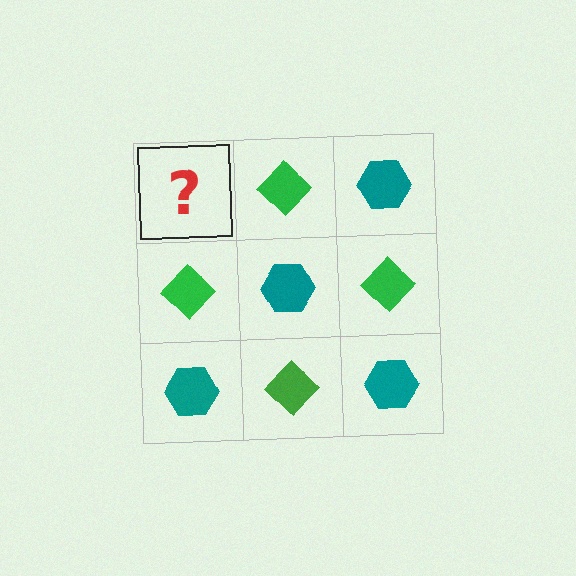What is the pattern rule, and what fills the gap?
The rule is that it alternates teal hexagon and green diamond in a checkerboard pattern. The gap should be filled with a teal hexagon.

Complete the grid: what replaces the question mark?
The question mark should be replaced with a teal hexagon.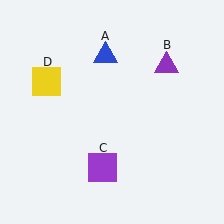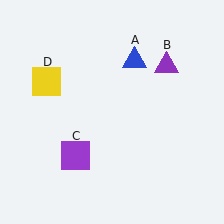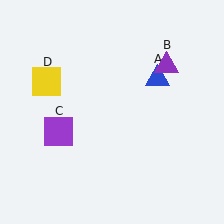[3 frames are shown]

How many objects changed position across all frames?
2 objects changed position: blue triangle (object A), purple square (object C).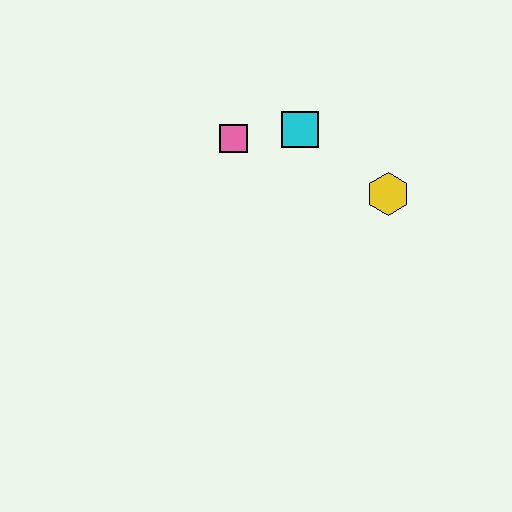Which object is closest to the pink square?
The cyan square is closest to the pink square.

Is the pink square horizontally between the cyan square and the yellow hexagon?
No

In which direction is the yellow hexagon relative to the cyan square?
The yellow hexagon is to the right of the cyan square.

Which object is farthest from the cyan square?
The yellow hexagon is farthest from the cyan square.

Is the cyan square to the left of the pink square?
No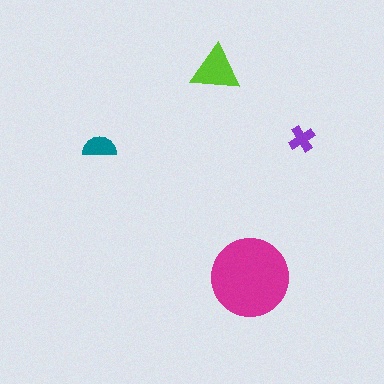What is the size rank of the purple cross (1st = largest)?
4th.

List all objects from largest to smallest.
The magenta circle, the lime triangle, the teal semicircle, the purple cross.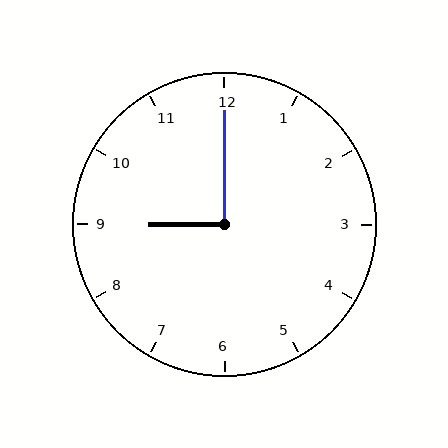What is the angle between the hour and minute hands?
Approximately 90 degrees.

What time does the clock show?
9:00.